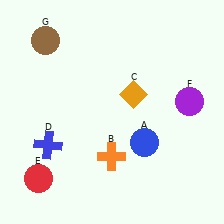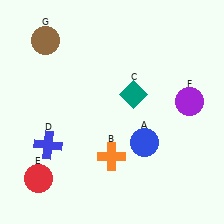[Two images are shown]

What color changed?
The diamond (C) changed from orange in Image 1 to teal in Image 2.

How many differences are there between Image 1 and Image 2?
There is 1 difference between the two images.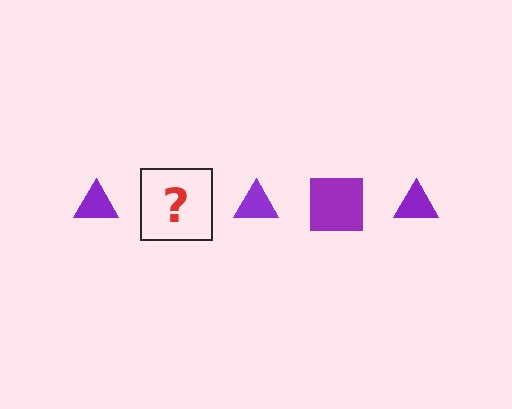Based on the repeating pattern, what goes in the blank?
The blank should be a purple square.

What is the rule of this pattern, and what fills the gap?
The rule is that the pattern cycles through triangle, square shapes in purple. The gap should be filled with a purple square.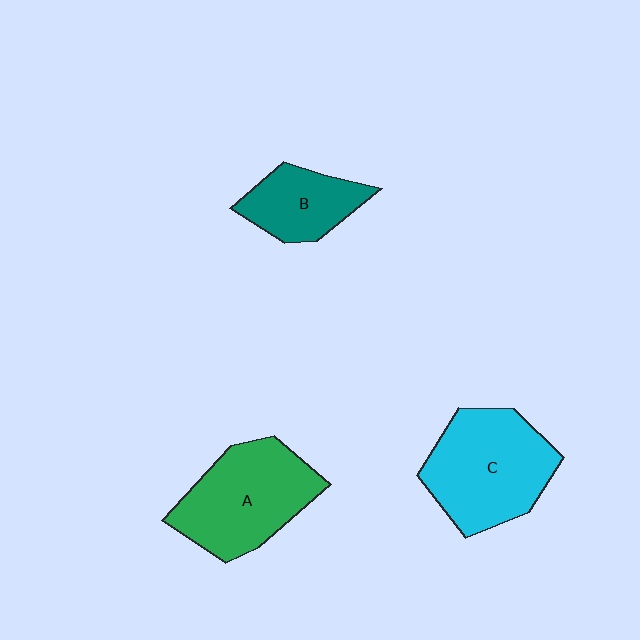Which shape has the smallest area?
Shape B (teal).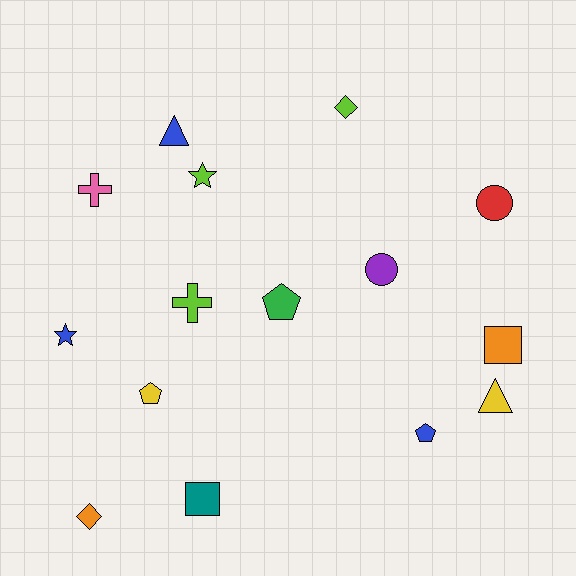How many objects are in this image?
There are 15 objects.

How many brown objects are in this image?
There are no brown objects.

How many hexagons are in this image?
There are no hexagons.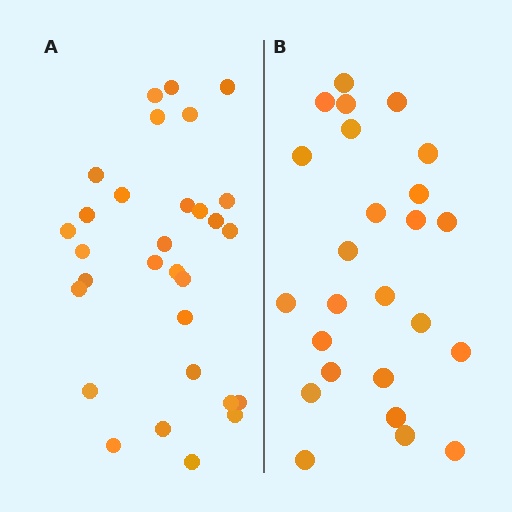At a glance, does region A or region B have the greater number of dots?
Region A (the left region) has more dots.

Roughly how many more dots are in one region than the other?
Region A has about 5 more dots than region B.